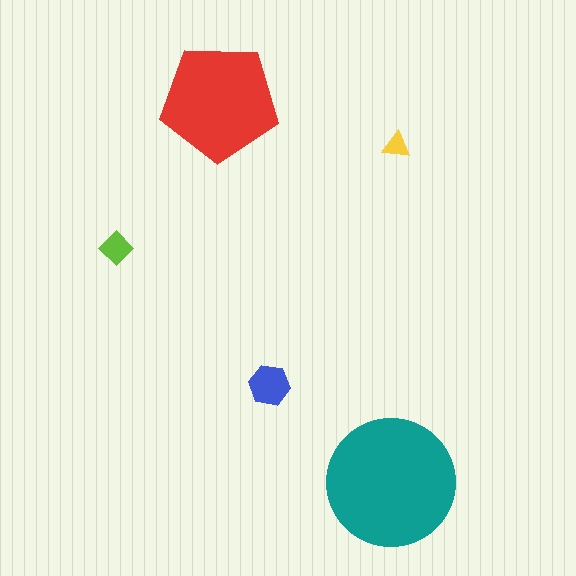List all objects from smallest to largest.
The yellow triangle, the lime diamond, the blue hexagon, the red pentagon, the teal circle.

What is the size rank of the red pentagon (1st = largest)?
2nd.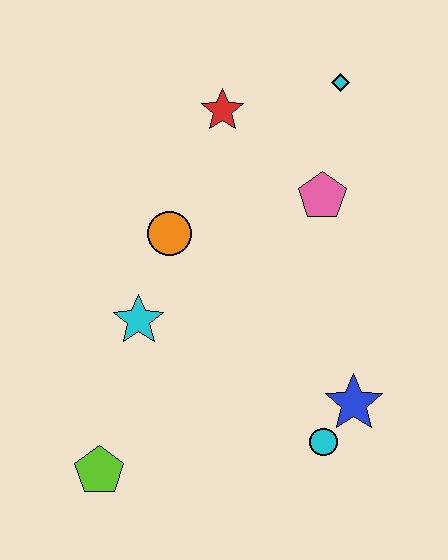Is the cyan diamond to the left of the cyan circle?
No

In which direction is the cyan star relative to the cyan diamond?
The cyan star is below the cyan diamond.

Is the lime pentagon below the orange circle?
Yes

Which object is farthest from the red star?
The lime pentagon is farthest from the red star.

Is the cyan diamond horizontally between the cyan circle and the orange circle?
No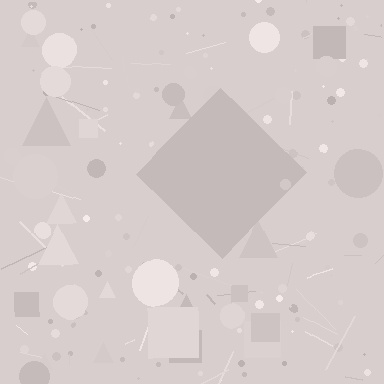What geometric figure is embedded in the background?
A diamond is embedded in the background.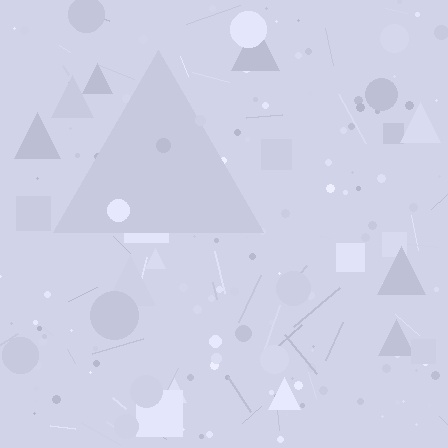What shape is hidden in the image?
A triangle is hidden in the image.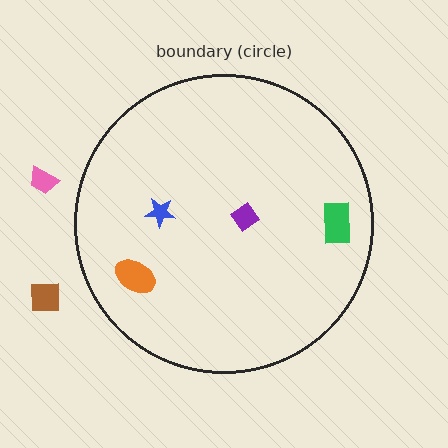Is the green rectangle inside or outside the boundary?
Inside.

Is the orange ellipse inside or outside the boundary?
Inside.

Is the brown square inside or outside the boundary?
Outside.